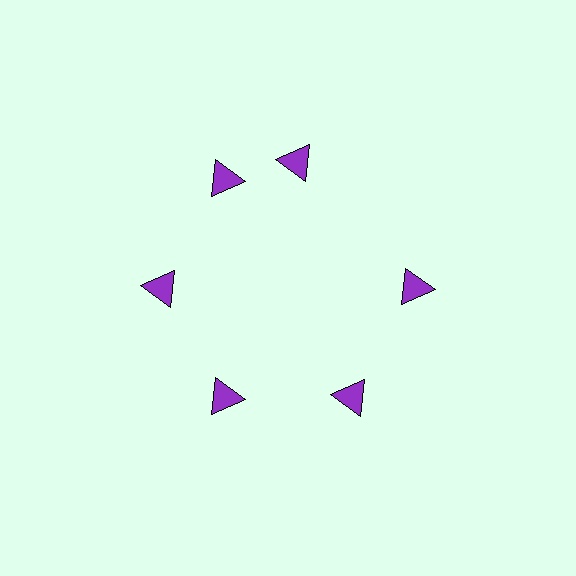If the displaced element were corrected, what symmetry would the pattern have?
It would have 6-fold rotational symmetry — the pattern would map onto itself every 60 degrees.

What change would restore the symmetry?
The symmetry would be restored by rotating it back into even spacing with its neighbors so that all 6 triangles sit at equal angles and equal distance from the center.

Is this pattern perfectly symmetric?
No. The 6 purple triangles are arranged in a ring, but one element near the 1 o'clock position is rotated out of alignment along the ring, breaking the 6-fold rotational symmetry.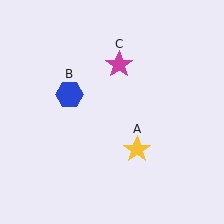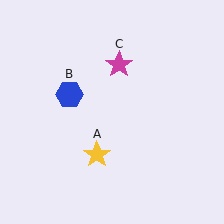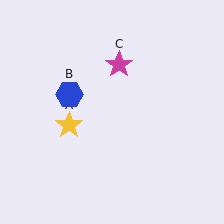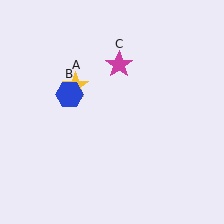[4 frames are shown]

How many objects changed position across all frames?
1 object changed position: yellow star (object A).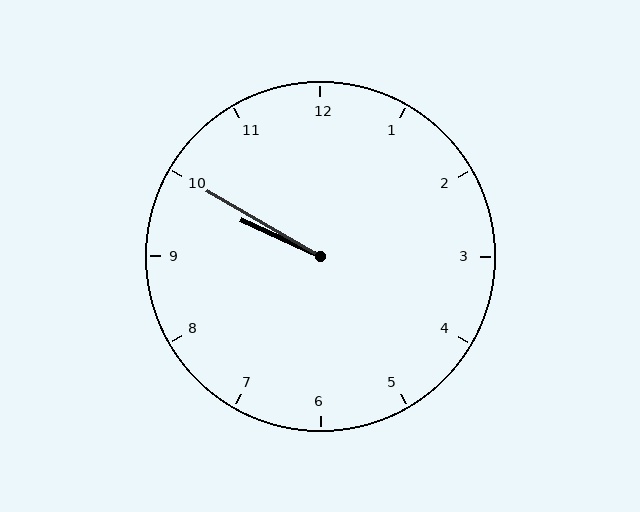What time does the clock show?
9:50.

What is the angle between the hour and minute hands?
Approximately 5 degrees.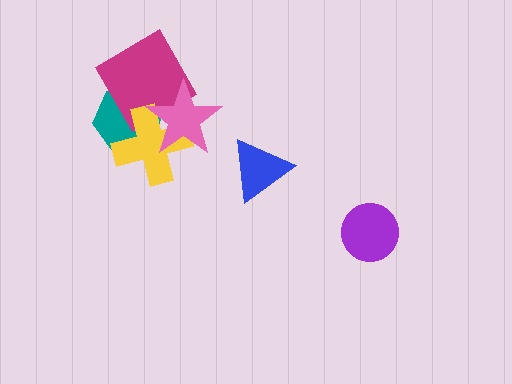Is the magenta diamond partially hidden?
Yes, it is partially covered by another shape.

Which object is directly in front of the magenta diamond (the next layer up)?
The yellow cross is directly in front of the magenta diamond.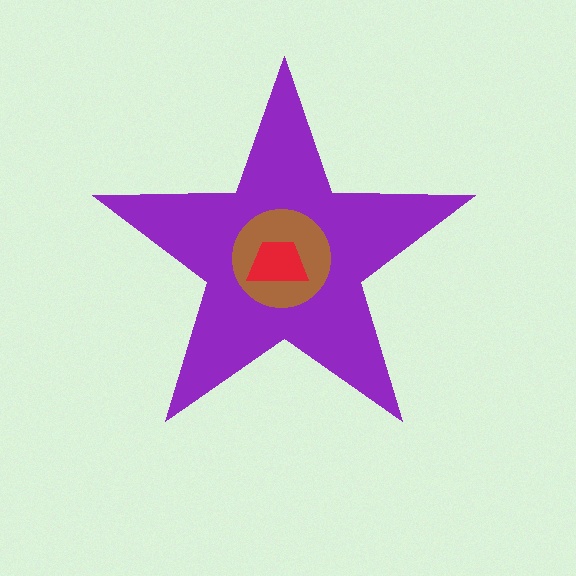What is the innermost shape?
The red trapezoid.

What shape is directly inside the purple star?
The brown circle.